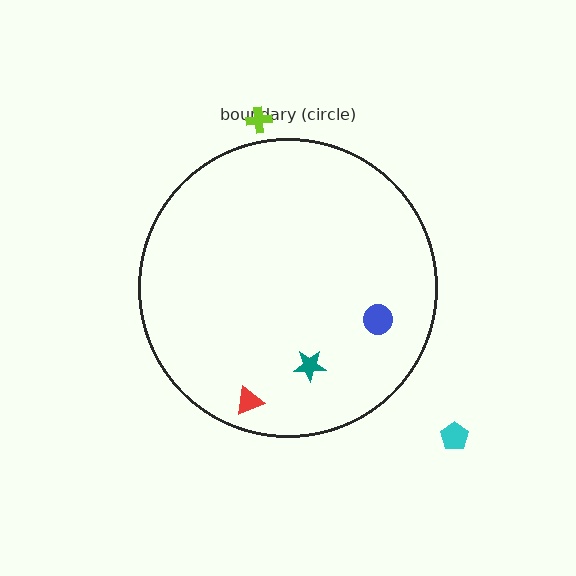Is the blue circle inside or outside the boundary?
Inside.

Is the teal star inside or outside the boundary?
Inside.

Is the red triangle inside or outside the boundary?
Inside.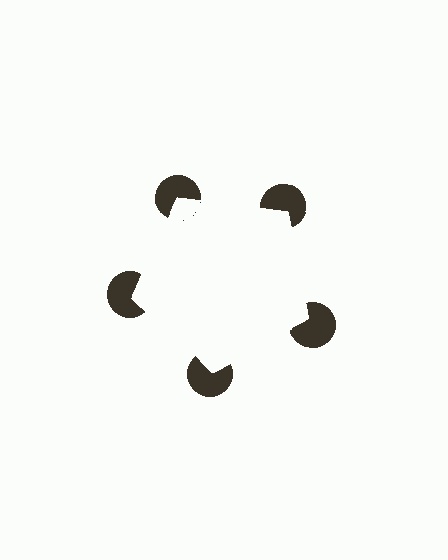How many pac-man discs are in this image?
There are 5 — one at each vertex of the illusory pentagon.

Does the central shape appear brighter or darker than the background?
It typically appears slightly brighter than the background, even though no actual brightness change is drawn.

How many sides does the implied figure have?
5 sides.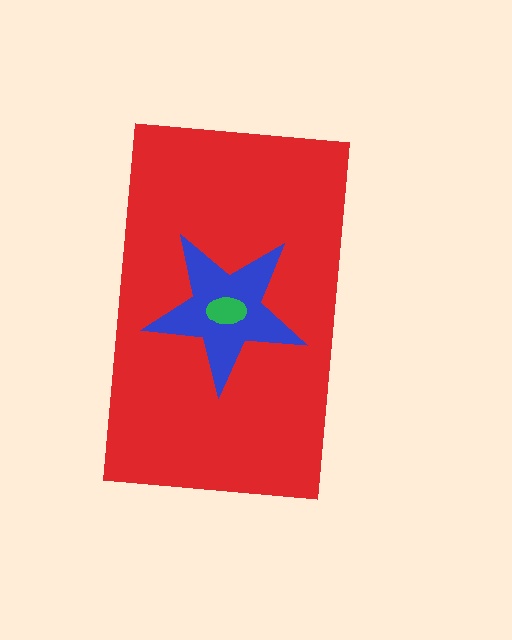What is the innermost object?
The green ellipse.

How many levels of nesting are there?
3.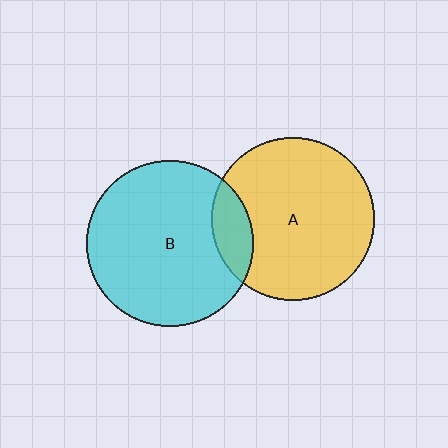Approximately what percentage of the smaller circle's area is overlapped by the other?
Approximately 15%.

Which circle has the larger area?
Circle B (cyan).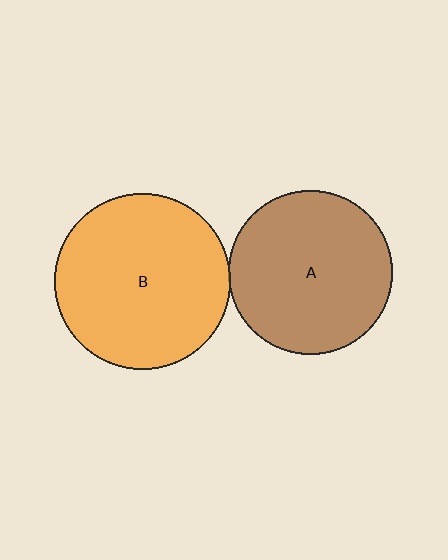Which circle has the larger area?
Circle B (orange).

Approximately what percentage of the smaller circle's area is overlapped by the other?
Approximately 5%.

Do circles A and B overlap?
Yes.